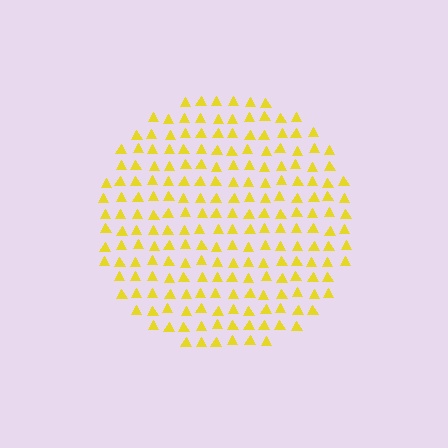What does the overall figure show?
The overall figure shows a circle.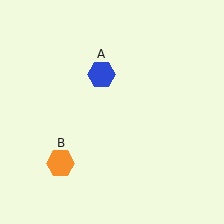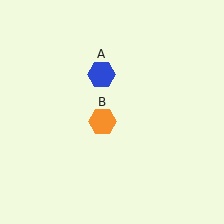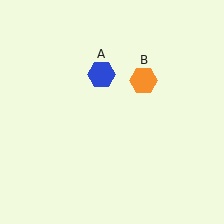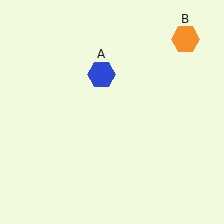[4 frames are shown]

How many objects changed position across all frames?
1 object changed position: orange hexagon (object B).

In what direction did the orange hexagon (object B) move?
The orange hexagon (object B) moved up and to the right.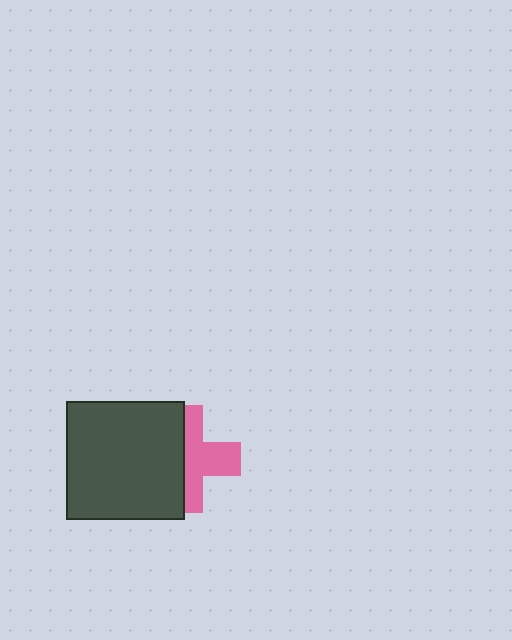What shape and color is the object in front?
The object in front is a dark gray square.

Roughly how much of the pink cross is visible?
About half of it is visible (roughly 52%).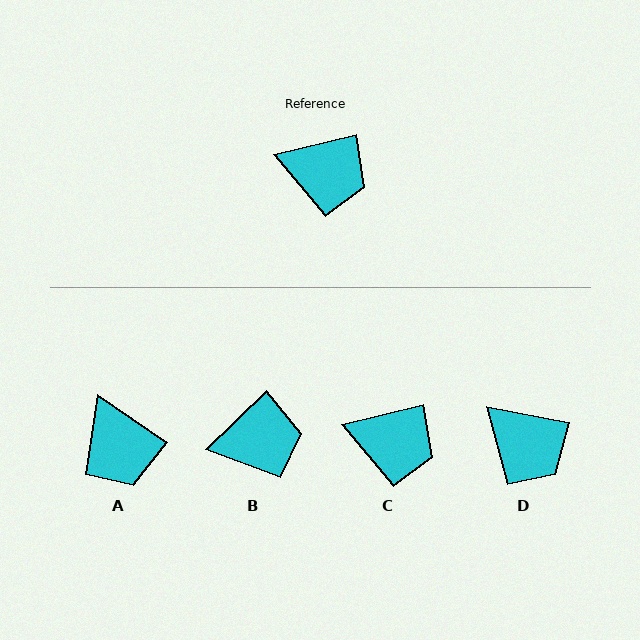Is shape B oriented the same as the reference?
No, it is off by about 30 degrees.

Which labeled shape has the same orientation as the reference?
C.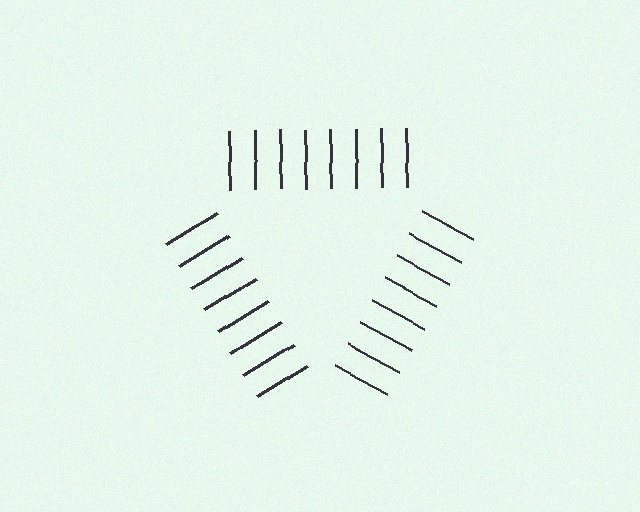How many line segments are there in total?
24 — 8 along each of the 3 edges.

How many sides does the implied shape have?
3 sides — the line-ends trace a triangle.